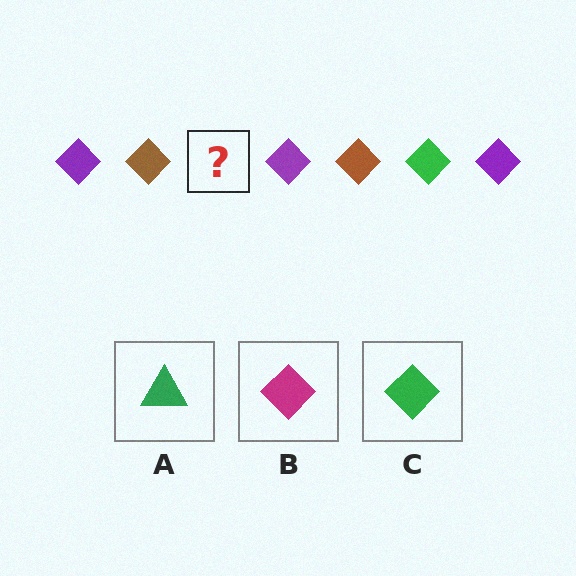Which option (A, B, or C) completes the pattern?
C.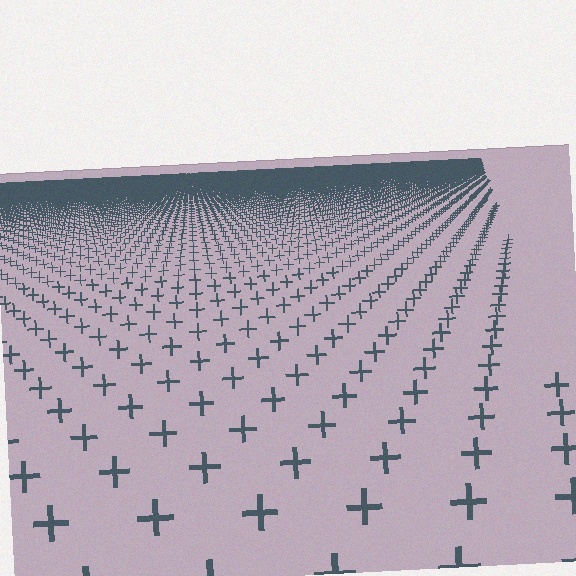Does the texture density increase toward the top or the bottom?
Density increases toward the top.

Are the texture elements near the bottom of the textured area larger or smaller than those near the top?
Larger. Near the bottom, elements are closer to the viewer and appear at a bigger on-screen size.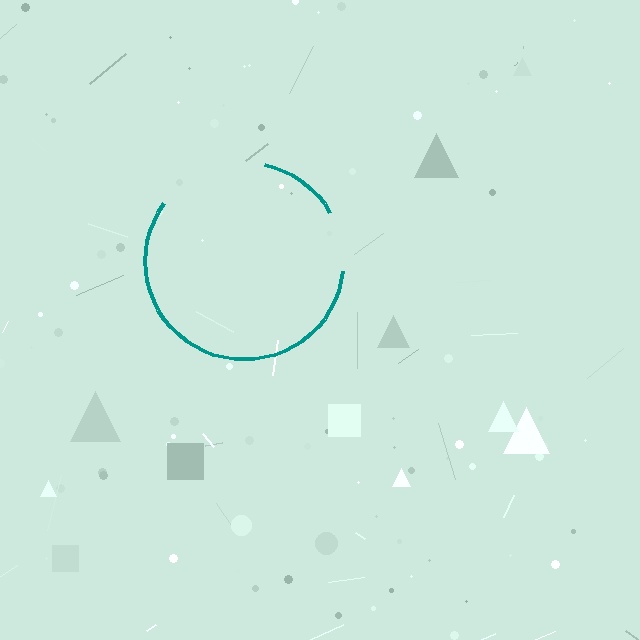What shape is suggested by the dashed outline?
The dashed outline suggests a circle.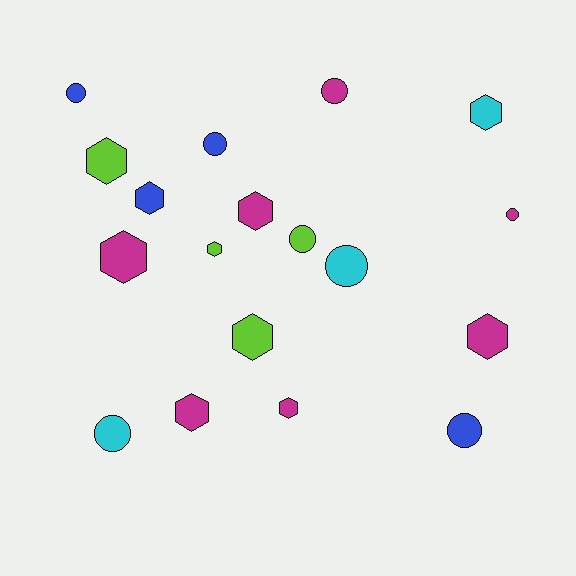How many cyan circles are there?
There are 2 cyan circles.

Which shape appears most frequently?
Hexagon, with 10 objects.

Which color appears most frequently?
Magenta, with 7 objects.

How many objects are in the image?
There are 18 objects.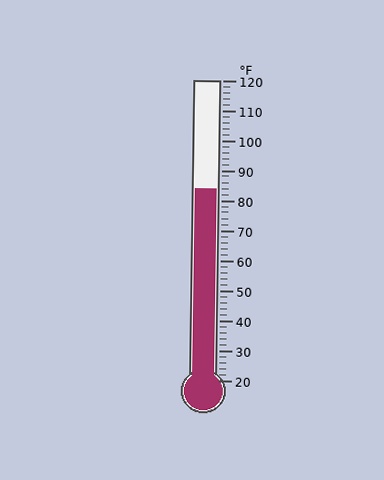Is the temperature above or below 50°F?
The temperature is above 50°F.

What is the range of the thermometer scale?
The thermometer scale ranges from 20°F to 120°F.